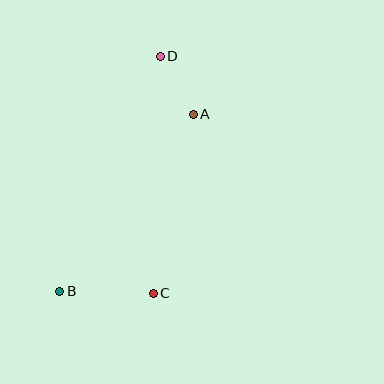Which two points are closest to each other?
Points A and D are closest to each other.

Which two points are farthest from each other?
Points B and D are farthest from each other.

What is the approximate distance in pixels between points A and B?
The distance between A and B is approximately 221 pixels.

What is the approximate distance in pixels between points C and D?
The distance between C and D is approximately 237 pixels.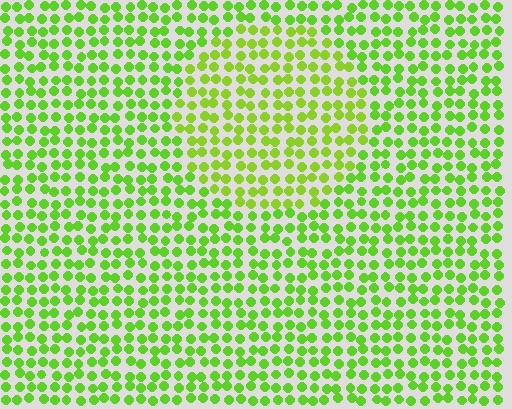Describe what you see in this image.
The image is filled with small lime elements in a uniform arrangement. A circle-shaped region is visible where the elements are tinted to a slightly different hue, forming a subtle color boundary.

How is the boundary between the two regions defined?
The boundary is defined purely by a slight shift in hue (about 16 degrees). Spacing, size, and orientation are identical on both sides.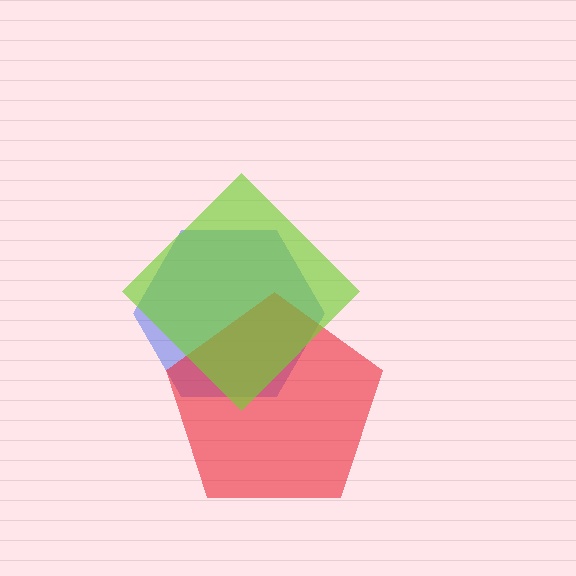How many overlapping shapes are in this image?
There are 3 overlapping shapes in the image.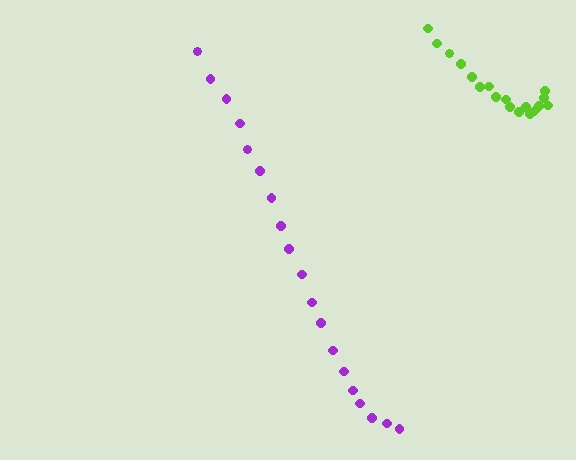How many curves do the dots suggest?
There are 2 distinct paths.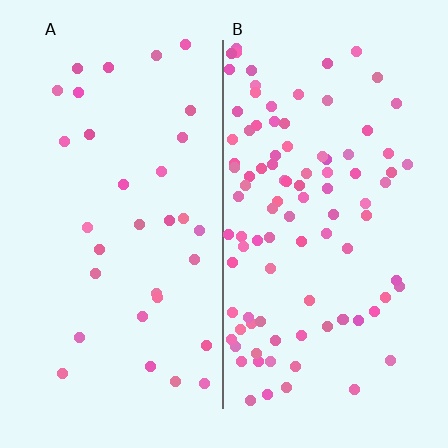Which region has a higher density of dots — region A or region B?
B (the right).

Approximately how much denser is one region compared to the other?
Approximately 3.0× — region B over region A.